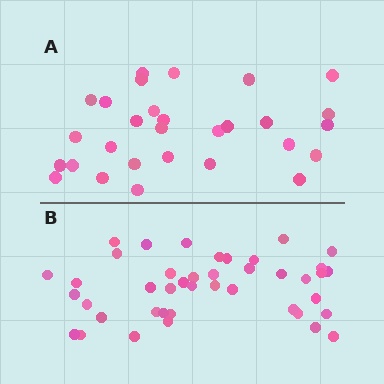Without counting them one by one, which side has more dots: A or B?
Region B (the bottom region) has more dots.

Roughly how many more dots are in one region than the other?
Region B has approximately 15 more dots than region A.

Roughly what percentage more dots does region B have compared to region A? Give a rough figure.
About 45% more.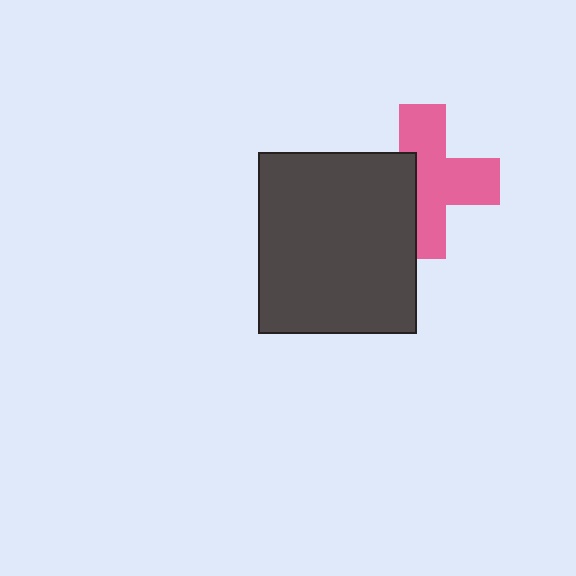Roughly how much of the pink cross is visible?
About half of it is visible (roughly 63%).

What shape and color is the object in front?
The object in front is a dark gray rectangle.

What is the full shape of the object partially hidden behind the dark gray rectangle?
The partially hidden object is a pink cross.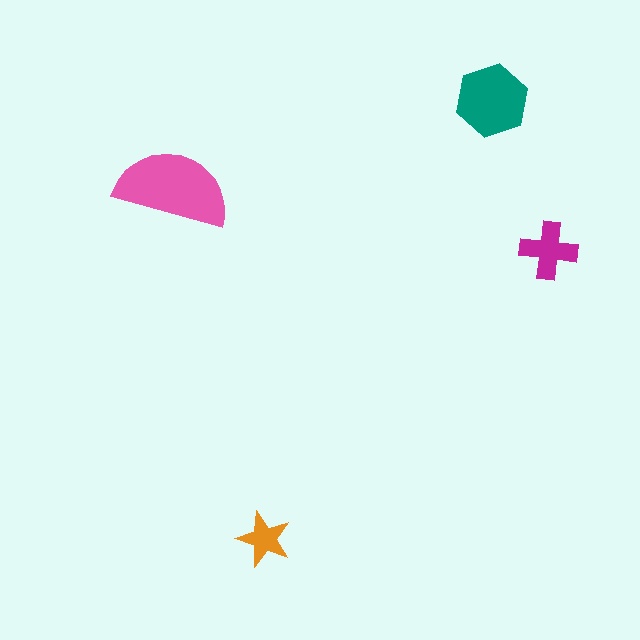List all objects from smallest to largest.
The orange star, the magenta cross, the teal hexagon, the pink semicircle.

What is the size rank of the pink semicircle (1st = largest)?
1st.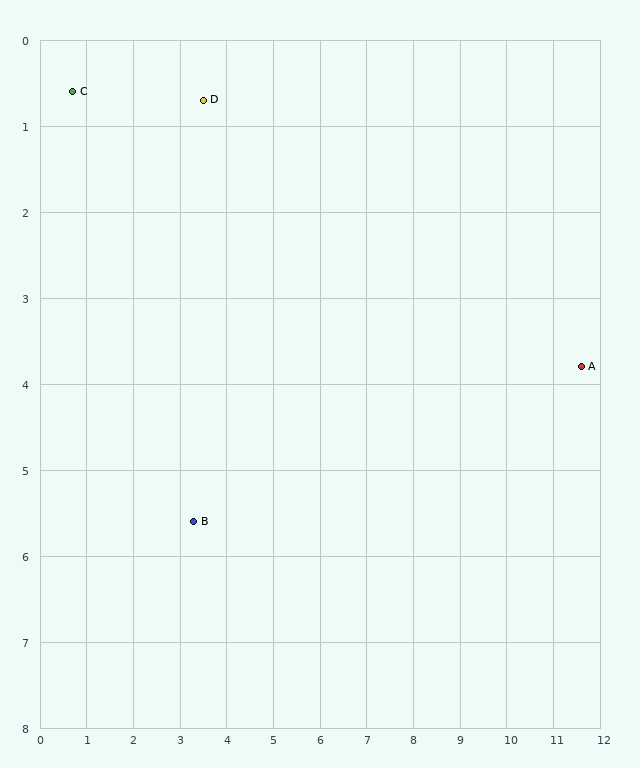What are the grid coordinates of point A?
Point A is at approximately (11.6, 3.8).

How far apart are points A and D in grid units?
Points A and D are about 8.7 grid units apart.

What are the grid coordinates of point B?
Point B is at approximately (3.3, 5.6).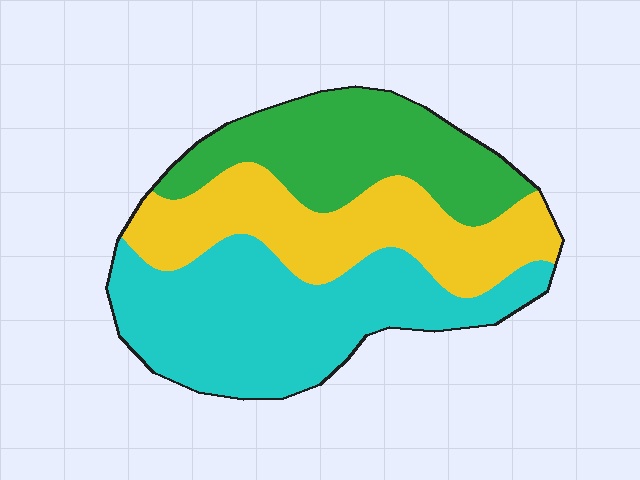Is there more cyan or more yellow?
Cyan.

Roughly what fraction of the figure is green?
Green takes up between a quarter and a half of the figure.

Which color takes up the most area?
Cyan, at roughly 40%.